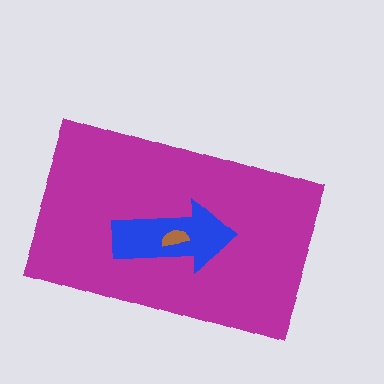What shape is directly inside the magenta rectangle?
The blue arrow.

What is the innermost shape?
The brown semicircle.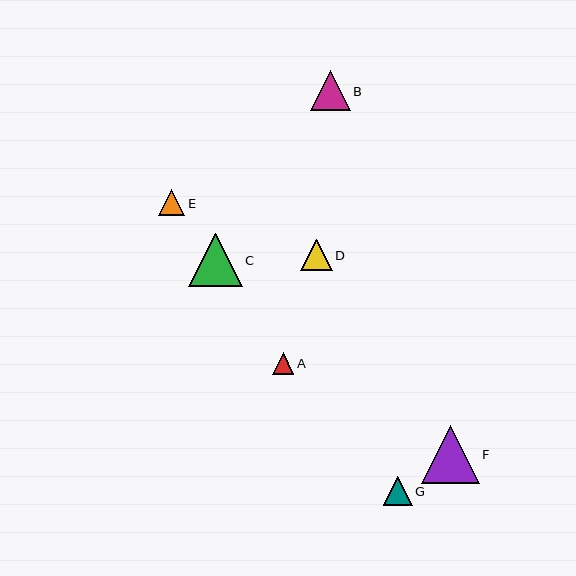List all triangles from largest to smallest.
From largest to smallest: F, C, B, D, G, E, A.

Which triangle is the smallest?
Triangle A is the smallest with a size of approximately 21 pixels.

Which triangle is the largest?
Triangle F is the largest with a size of approximately 58 pixels.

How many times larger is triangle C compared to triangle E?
Triangle C is approximately 2.1 times the size of triangle E.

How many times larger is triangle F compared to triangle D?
Triangle F is approximately 1.8 times the size of triangle D.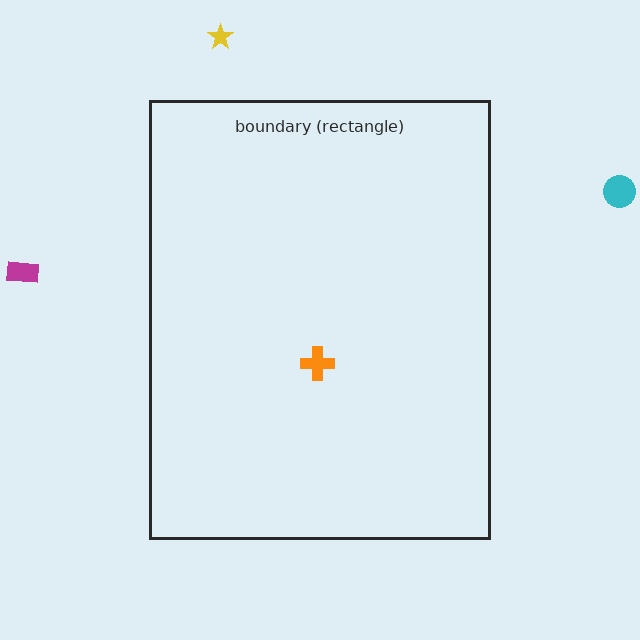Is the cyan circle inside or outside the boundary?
Outside.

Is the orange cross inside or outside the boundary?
Inside.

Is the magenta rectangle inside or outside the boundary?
Outside.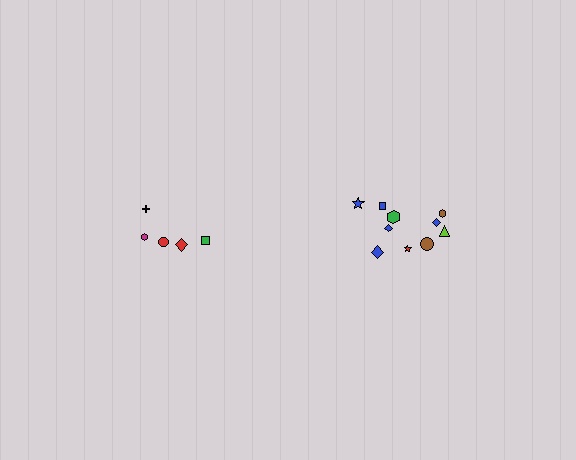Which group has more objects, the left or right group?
The right group.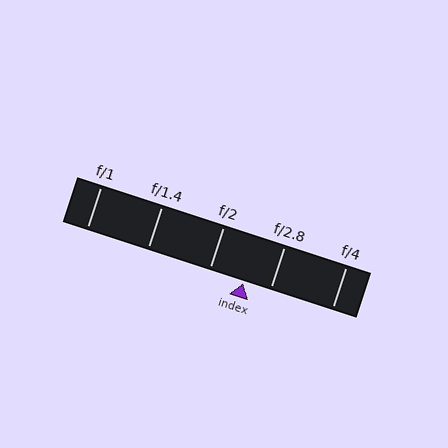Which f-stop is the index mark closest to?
The index mark is closest to f/2.8.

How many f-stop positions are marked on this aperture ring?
There are 5 f-stop positions marked.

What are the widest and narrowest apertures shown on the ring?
The widest aperture shown is f/1 and the narrowest is f/4.